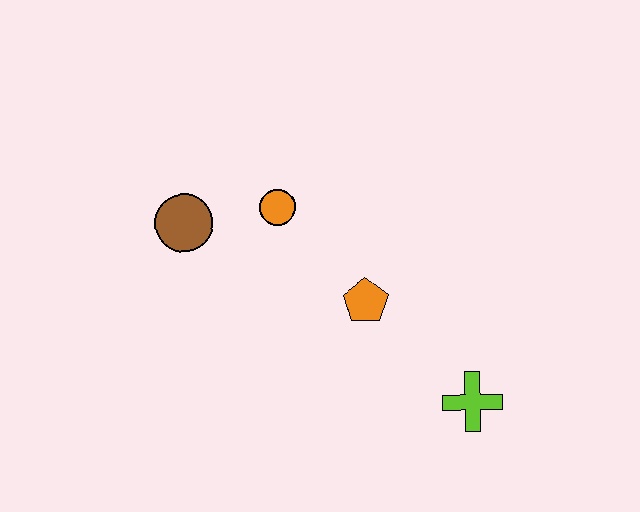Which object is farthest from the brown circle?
The lime cross is farthest from the brown circle.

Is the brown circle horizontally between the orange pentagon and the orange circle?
No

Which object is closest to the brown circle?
The orange circle is closest to the brown circle.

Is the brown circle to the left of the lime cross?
Yes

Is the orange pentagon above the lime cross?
Yes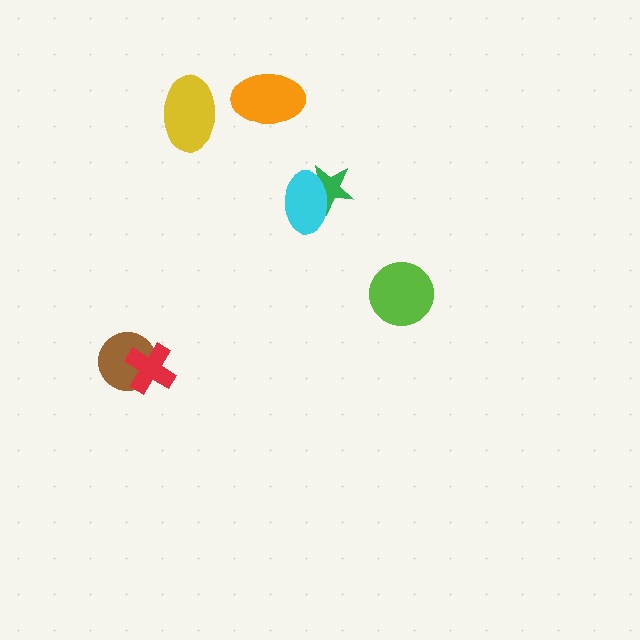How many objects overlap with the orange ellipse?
0 objects overlap with the orange ellipse.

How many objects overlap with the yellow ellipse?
0 objects overlap with the yellow ellipse.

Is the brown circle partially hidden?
Yes, it is partially covered by another shape.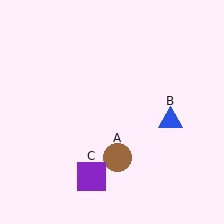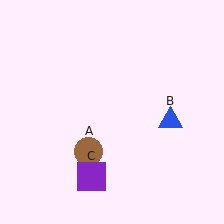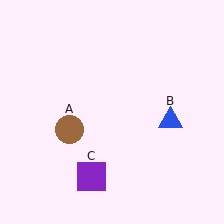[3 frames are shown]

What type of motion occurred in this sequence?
The brown circle (object A) rotated clockwise around the center of the scene.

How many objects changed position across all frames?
1 object changed position: brown circle (object A).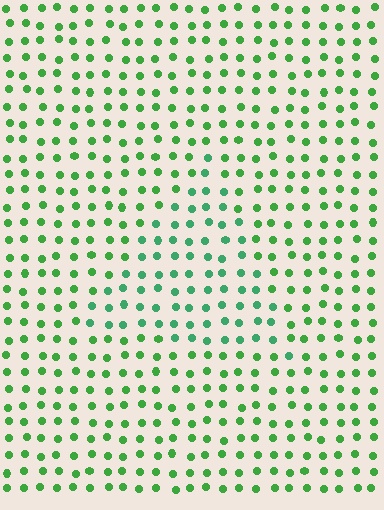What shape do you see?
I see a triangle.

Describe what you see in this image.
The image is filled with small green elements in a uniform arrangement. A triangle-shaped region is visible where the elements are tinted to a slightly different hue, forming a subtle color boundary.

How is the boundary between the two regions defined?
The boundary is defined purely by a slight shift in hue (about 25 degrees). Spacing, size, and orientation are identical on both sides.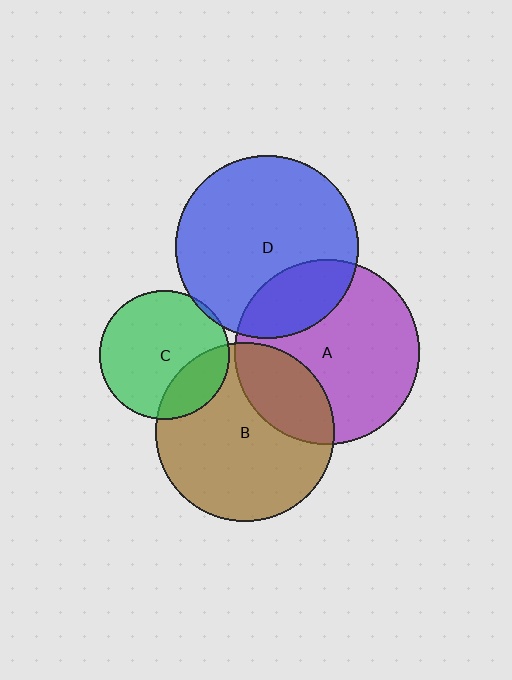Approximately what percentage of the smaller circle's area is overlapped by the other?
Approximately 25%.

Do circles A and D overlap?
Yes.